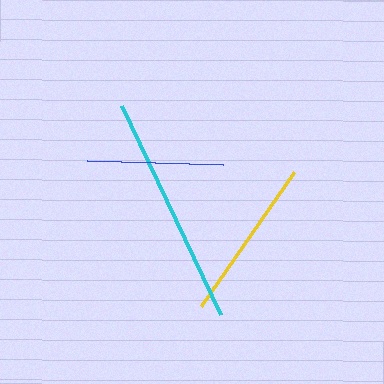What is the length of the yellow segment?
The yellow segment is approximately 163 pixels long.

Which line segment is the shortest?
The blue line is the shortest at approximately 136 pixels.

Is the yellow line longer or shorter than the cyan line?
The cyan line is longer than the yellow line.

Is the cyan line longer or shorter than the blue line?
The cyan line is longer than the blue line.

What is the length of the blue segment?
The blue segment is approximately 136 pixels long.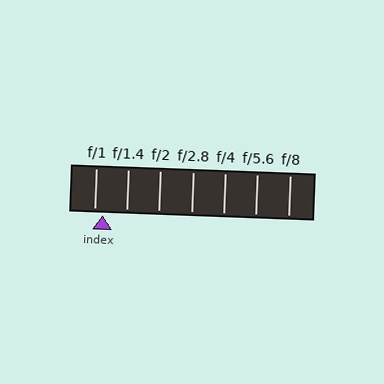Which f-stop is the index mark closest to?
The index mark is closest to f/1.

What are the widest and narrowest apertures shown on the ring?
The widest aperture shown is f/1 and the narrowest is f/8.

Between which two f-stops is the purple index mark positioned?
The index mark is between f/1 and f/1.4.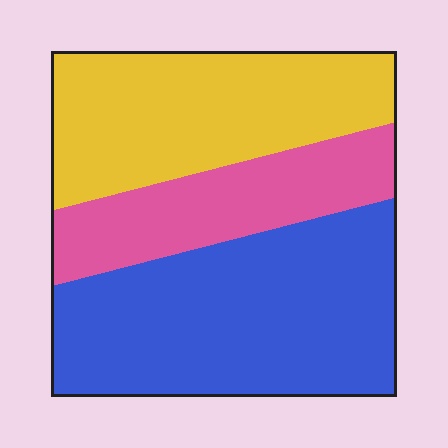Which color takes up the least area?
Pink, at roughly 20%.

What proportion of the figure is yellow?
Yellow covers roughly 35% of the figure.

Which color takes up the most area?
Blue, at roughly 45%.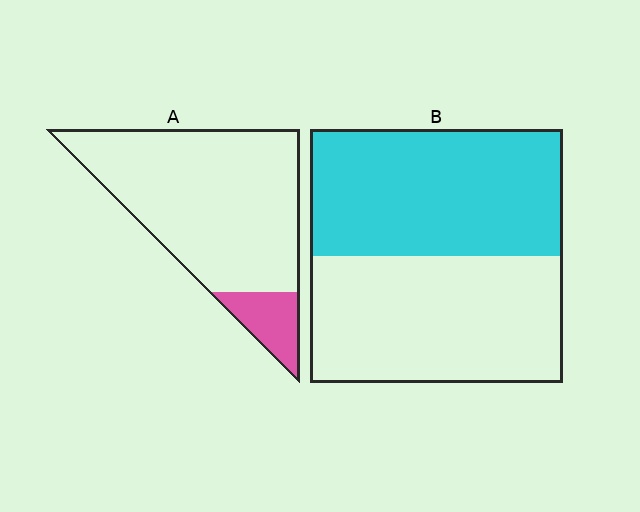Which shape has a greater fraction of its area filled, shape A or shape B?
Shape B.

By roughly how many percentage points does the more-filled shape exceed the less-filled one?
By roughly 35 percentage points (B over A).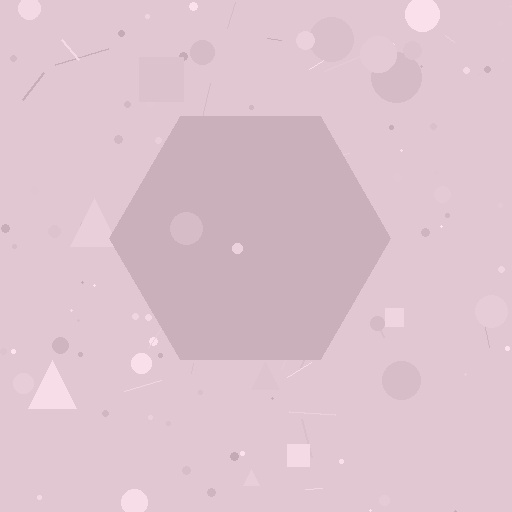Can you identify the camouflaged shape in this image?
The camouflaged shape is a hexagon.